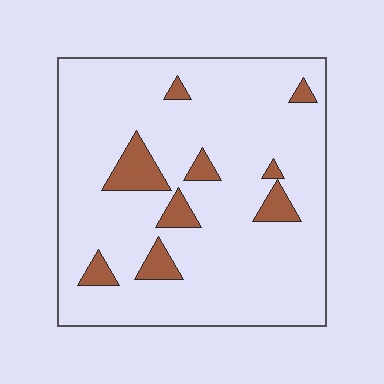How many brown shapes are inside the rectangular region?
9.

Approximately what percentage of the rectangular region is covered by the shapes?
Approximately 10%.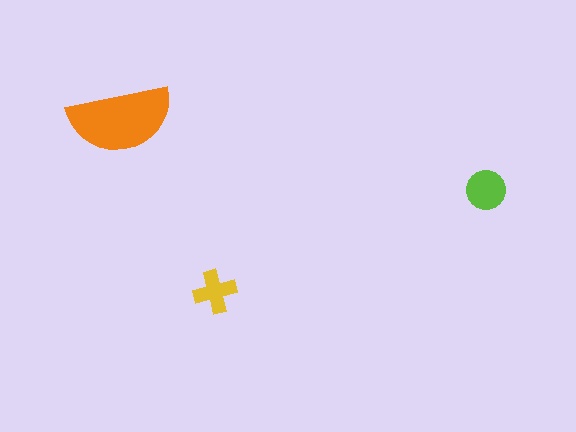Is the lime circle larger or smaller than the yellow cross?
Larger.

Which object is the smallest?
The yellow cross.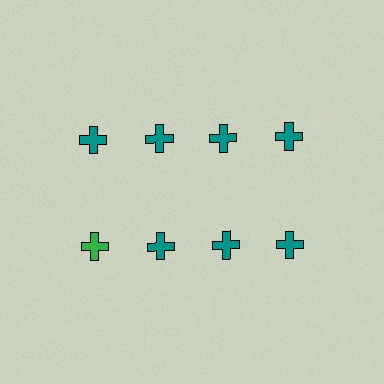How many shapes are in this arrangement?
There are 8 shapes arranged in a grid pattern.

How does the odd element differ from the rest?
It has a different color: green instead of teal.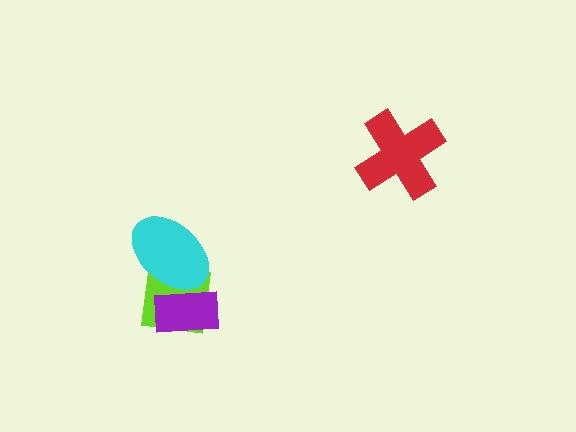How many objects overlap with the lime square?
2 objects overlap with the lime square.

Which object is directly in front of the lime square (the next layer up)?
The purple rectangle is directly in front of the lime square.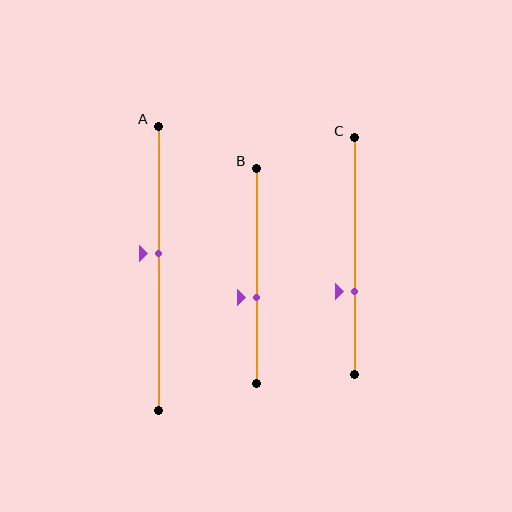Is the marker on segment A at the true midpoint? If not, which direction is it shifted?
No, the marker on segment A is shifted upward by about 5% of the segment length.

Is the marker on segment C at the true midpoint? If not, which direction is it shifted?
No, the marker on segment C is shifted downward by about 15% of the segment length.